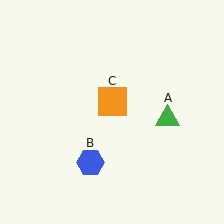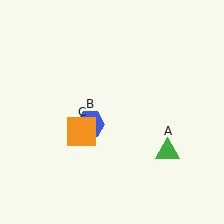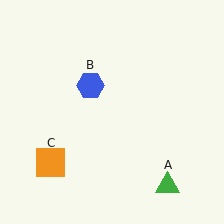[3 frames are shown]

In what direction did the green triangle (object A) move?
The green triangle (object A) moved down.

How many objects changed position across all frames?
3 objects changed position: green triangle (object A), blue hexagon (object B), orange square (object C).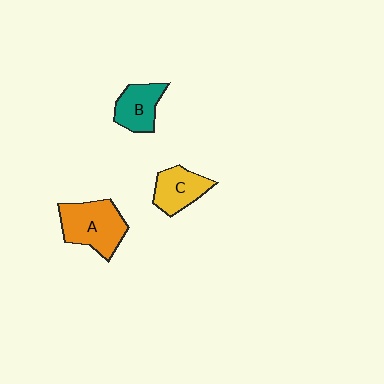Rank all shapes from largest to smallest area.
From largest to smallest: A (orange), C (yellow), B (teal).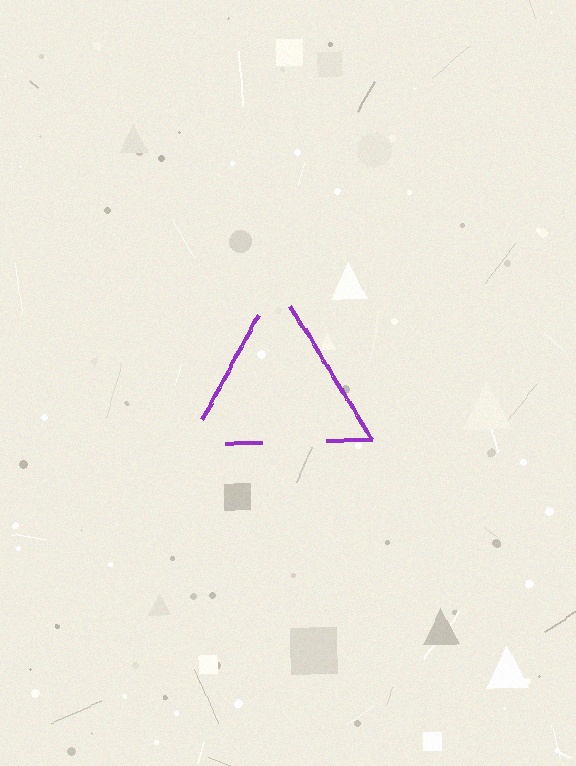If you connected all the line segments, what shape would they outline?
They would outline a triangle.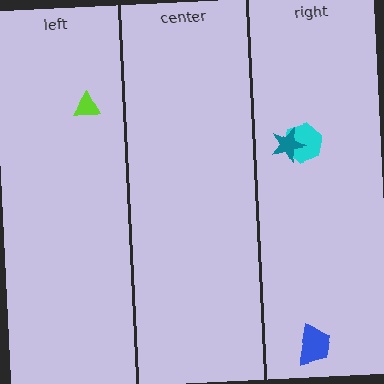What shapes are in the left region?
The lime triangle.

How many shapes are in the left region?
1.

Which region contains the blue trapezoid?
The right region.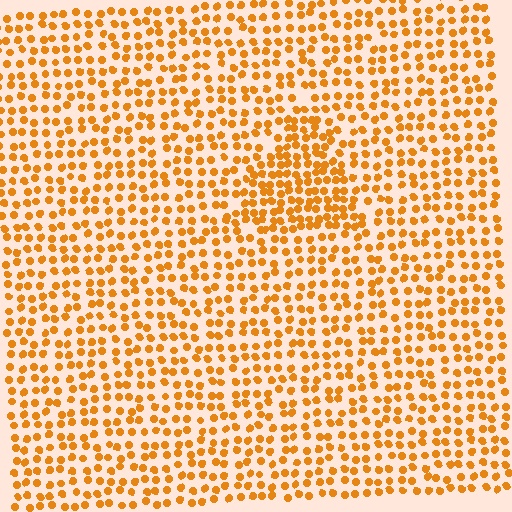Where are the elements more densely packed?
The elements are more densely packed inside the triangle boundary.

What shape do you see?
I see a triangle.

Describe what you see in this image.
The image contains small orange elements arranged at two different densities. A triangle-shaped region is visible where the elements are more densely packed than the surrounding area.